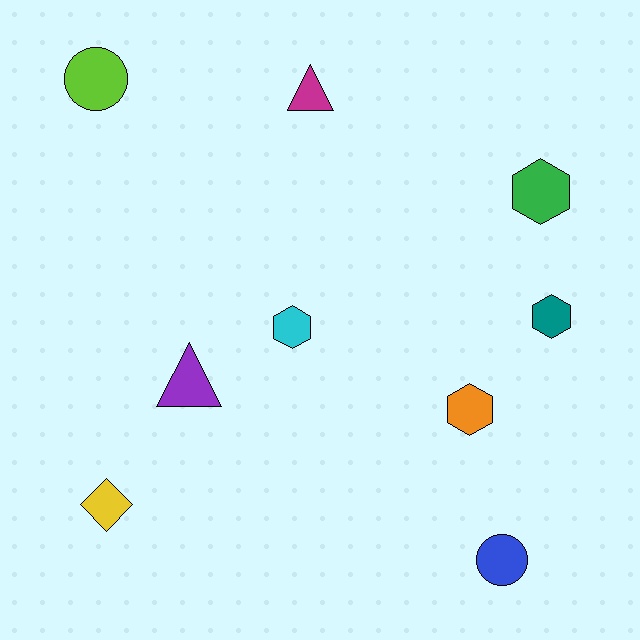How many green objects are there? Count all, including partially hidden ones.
There is 1 green object.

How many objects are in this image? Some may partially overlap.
There are 9 objects.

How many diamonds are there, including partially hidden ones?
There is 1 diamond.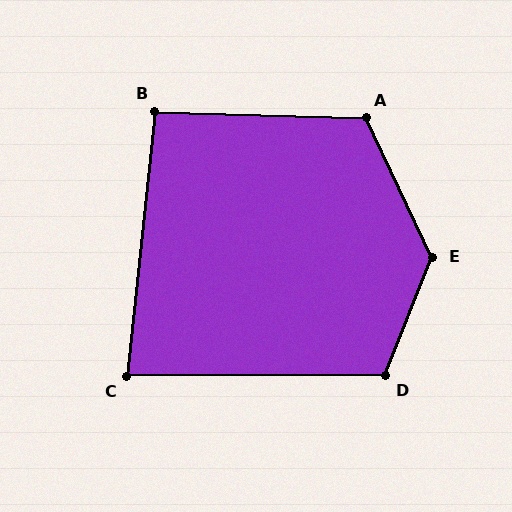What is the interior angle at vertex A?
Approximately 117 degrees (obtuse).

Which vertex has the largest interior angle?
E, at approximately 133 degrees.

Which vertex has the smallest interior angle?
C, at approximately 84 degrees.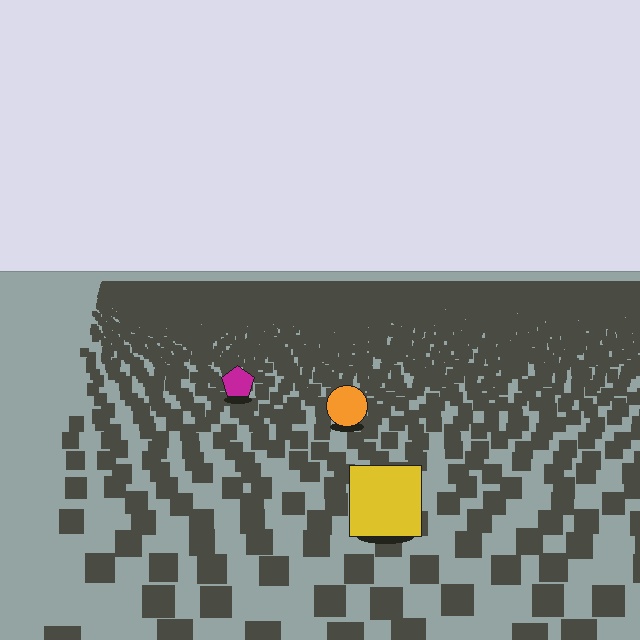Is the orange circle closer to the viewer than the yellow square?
No. The yellow square is closer — you can tell from the texture gradient: the ground texture is coarser near it.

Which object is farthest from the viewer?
The magenta pentagon is farthest from the viewer. It appears smaller and the ground texture around it is denser.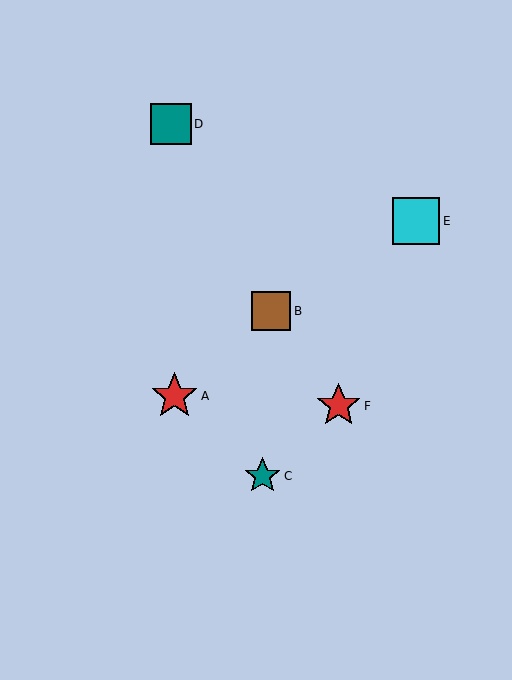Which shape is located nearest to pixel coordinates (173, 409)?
The red star (labeled A) at (174, 396) is nearest to that location.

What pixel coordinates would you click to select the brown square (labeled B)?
Click at (271, 311) to select the brown square B.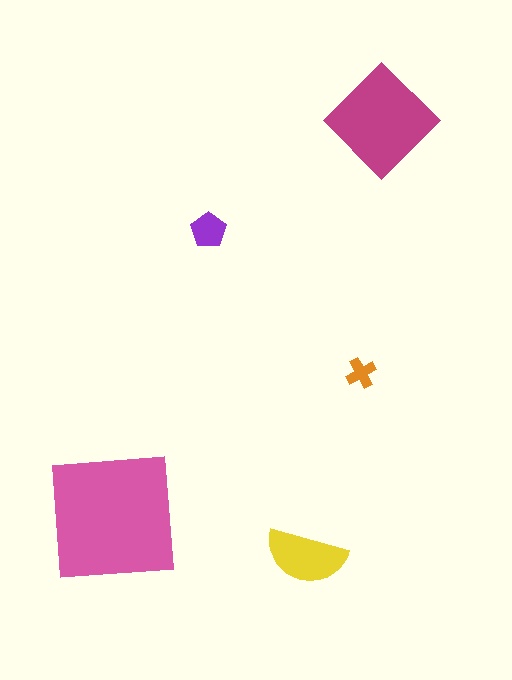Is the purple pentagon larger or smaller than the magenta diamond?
Smaller.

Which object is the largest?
The pink square.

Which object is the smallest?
The orange cross.